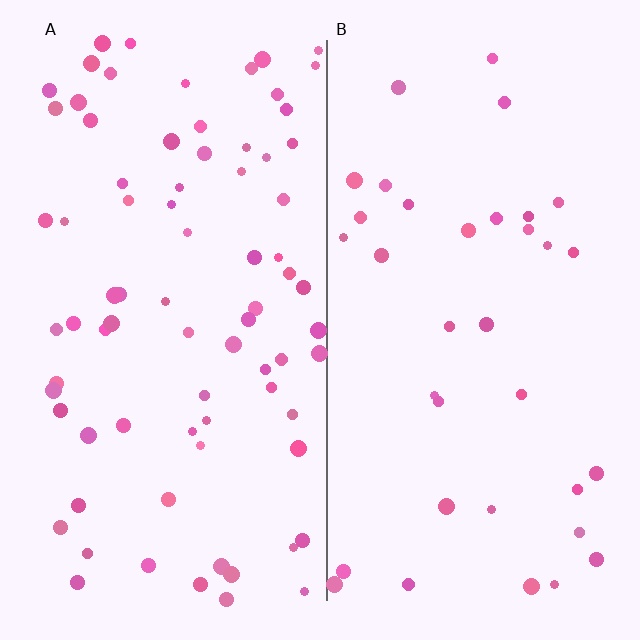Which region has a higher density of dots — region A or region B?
A (the left).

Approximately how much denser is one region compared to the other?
Approximately 2.2× — region A over region B.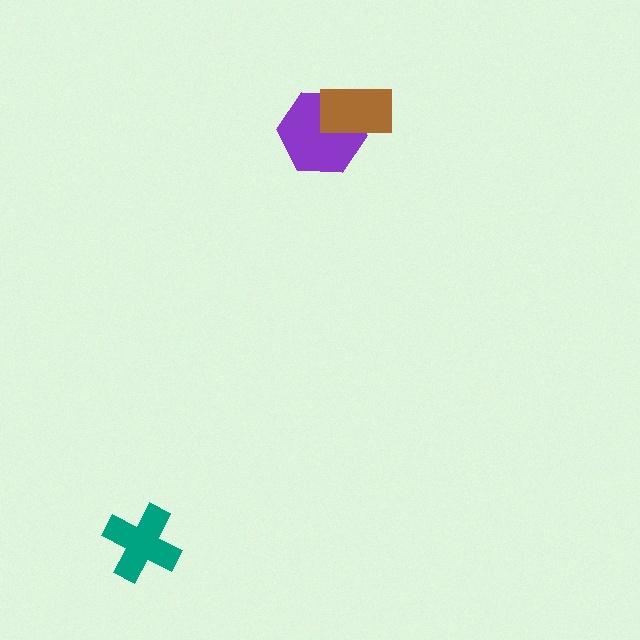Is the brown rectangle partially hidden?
No, no other shape covers it.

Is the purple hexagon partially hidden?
Yes, it is partially covered by another shape.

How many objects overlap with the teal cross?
0 objects overlap with the teal cross.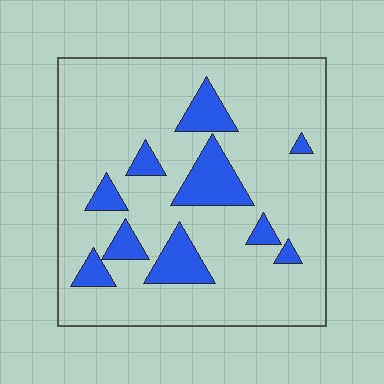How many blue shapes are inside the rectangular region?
10.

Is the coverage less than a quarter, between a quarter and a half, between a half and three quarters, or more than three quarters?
Less than a quarter.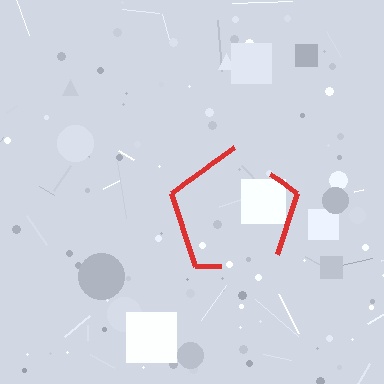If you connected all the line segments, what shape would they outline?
They would outline a pentagon.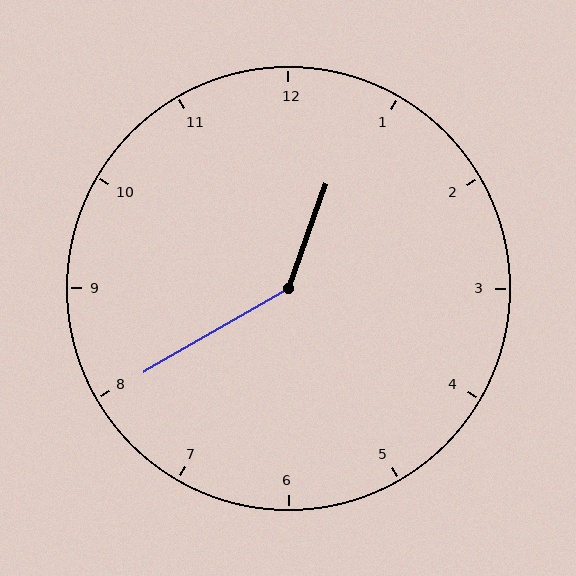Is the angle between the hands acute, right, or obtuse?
It is obtuse.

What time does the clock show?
12:40.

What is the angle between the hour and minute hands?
Approximately 140 degrees.